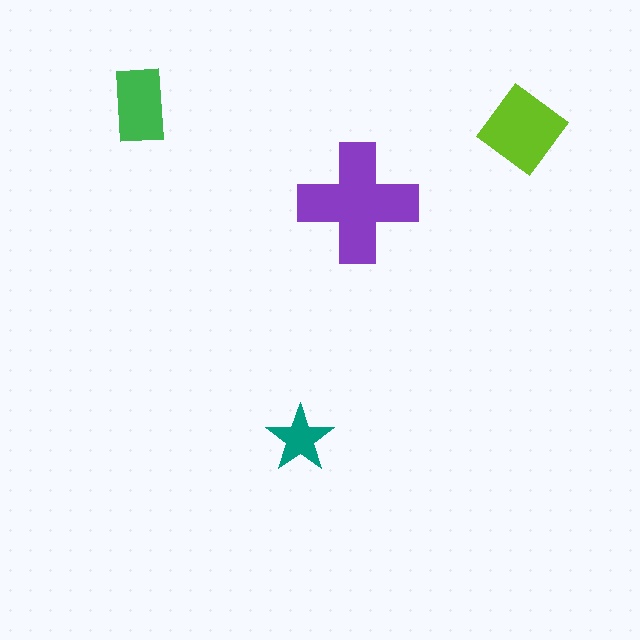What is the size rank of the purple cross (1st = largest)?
1st.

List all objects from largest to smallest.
The purple cross, the lime diamond, the green rectangle, the teal star.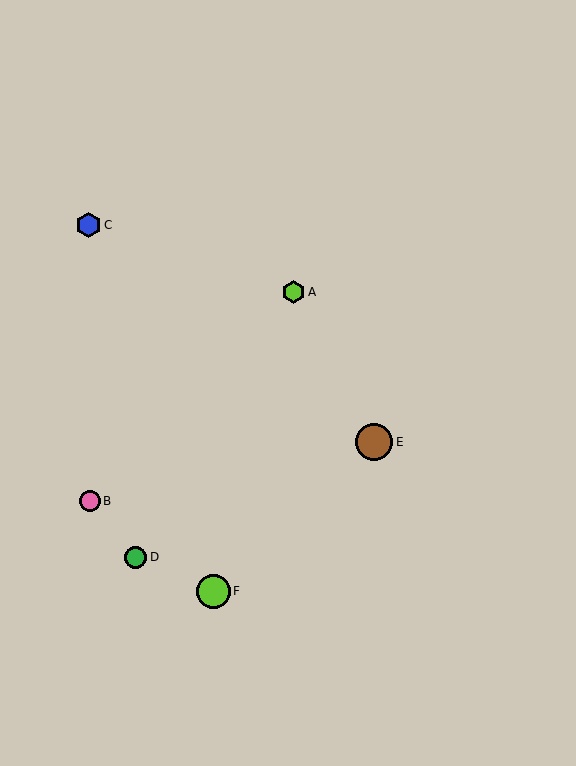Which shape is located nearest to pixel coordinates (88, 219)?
The blue hexagon (labeled C) at (88, 225) is nearest to that location.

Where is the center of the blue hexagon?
The center of the blue hexagon is at (88, 225).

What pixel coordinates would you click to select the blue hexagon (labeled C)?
Click at (88, 225) to select the blue hexagon C.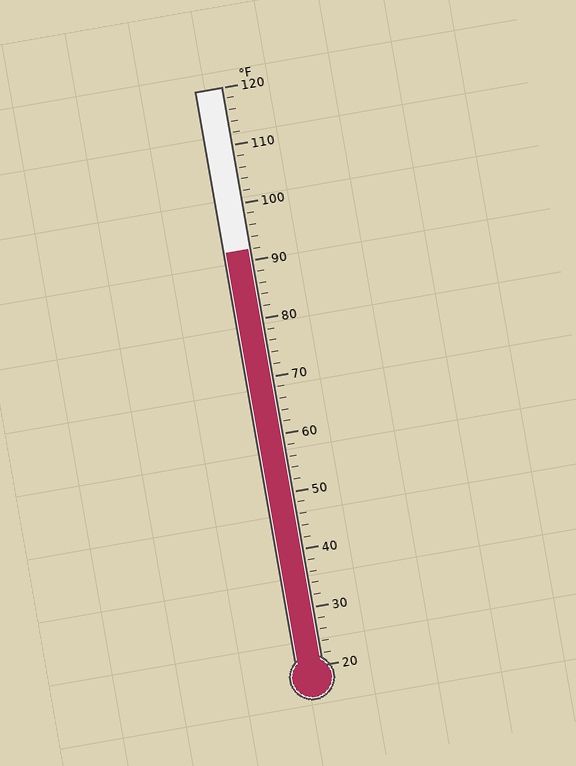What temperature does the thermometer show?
The thermometer shows approximately 92°F.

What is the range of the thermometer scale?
The thermometer scale ranges from 20°F to 120°F.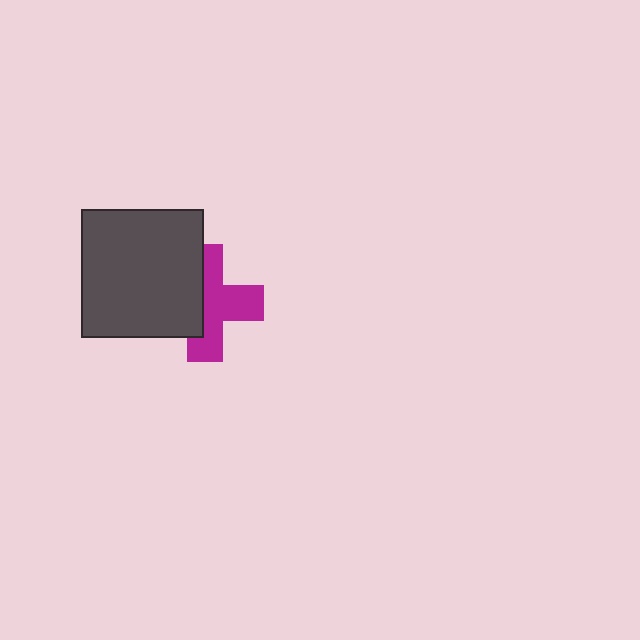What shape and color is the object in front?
The object in front is a dark gray rectangle.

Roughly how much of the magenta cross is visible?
About half of it is visible (roughly 59%).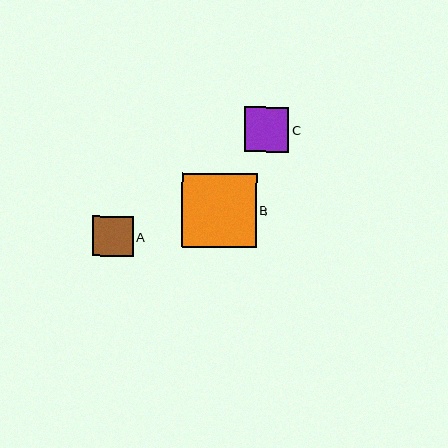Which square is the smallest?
Square A is the smallest with a size of approximately 40 pixels.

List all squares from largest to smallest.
From largest to smallest: B, C, A.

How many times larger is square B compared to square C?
Square B is approximately 1.7 times the size of square C.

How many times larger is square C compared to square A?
Square C is approximately 1.1 times the size of square A.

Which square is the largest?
Square B is the largest with a size of approximately 75 pixels.